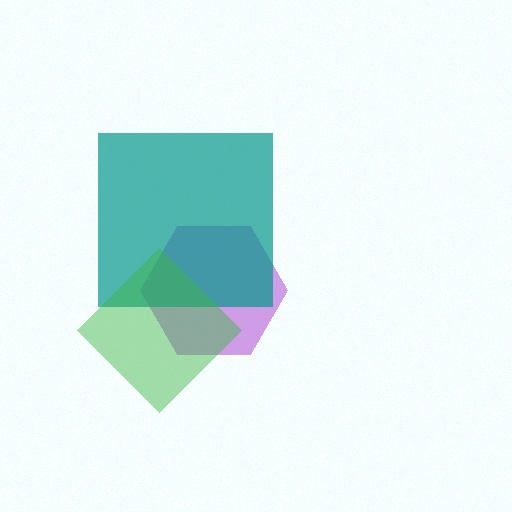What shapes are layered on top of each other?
The layered shapes are: a purple hexagon, a teal square, a green diamond.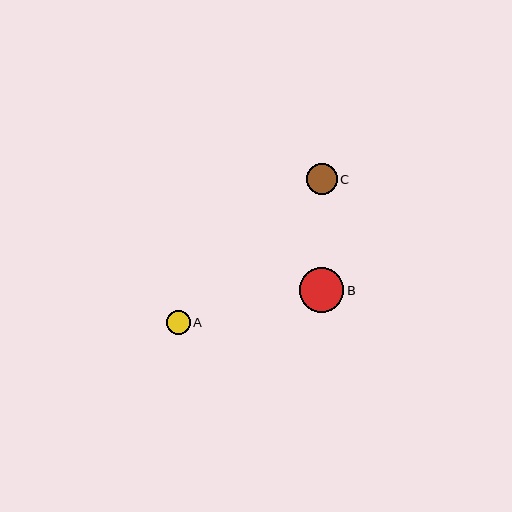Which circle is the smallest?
Circle A is the smallest with a size of approximately 24 pixels.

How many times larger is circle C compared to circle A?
Circle C is approximately 1.3 times the size of circle A.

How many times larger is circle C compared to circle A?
Circle C is approximately 1.3 times the size of circle A.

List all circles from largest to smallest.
From largest to smallest: B, C, A.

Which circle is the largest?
Circle B is the largest with a size of approximately 44 pixels.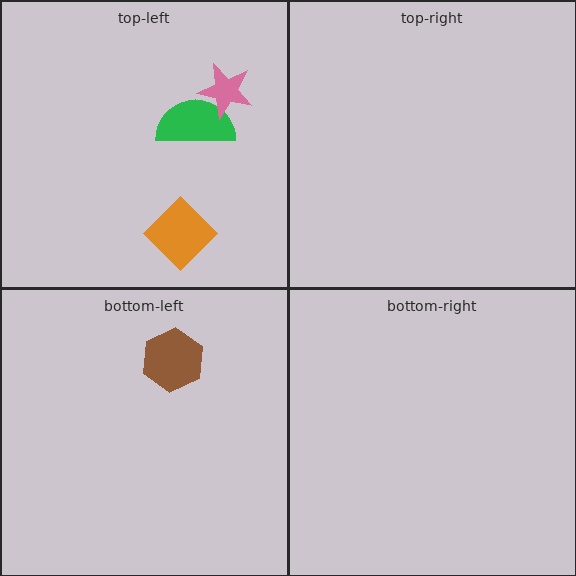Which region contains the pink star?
The top-left region.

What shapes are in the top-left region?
The orange diamond, the green semicircle, the pink star.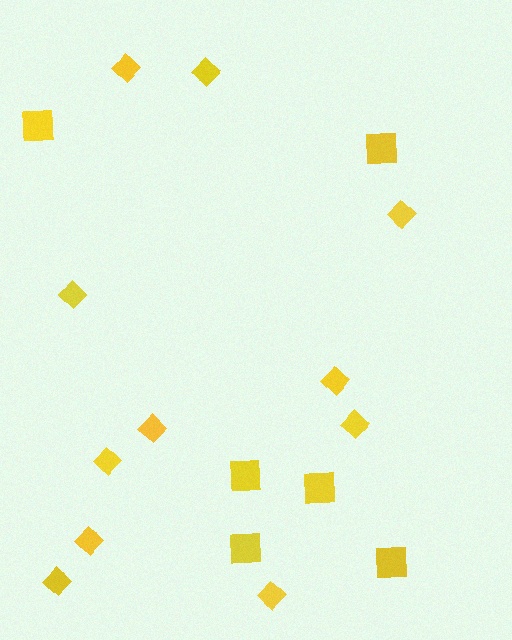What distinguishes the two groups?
There are 2 groups: one group of squares (6) and one group of diamonds (11).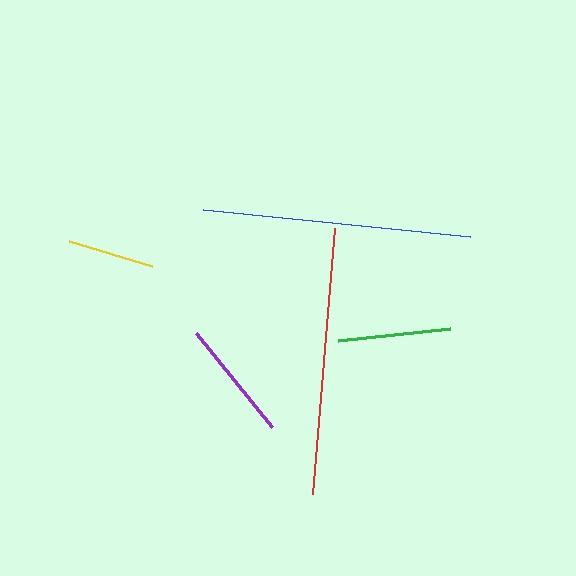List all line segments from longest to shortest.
From longest to shortest: blue, red, purple, green, yellow.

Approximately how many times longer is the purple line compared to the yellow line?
The purple line is approximately 1.4 times the length of the yellow line.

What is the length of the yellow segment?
The yellow segment is approximately 87 pixels long.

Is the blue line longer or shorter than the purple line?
The blue line is longer than the purple line.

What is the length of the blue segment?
The blue segment is approximately 268 pixels long.